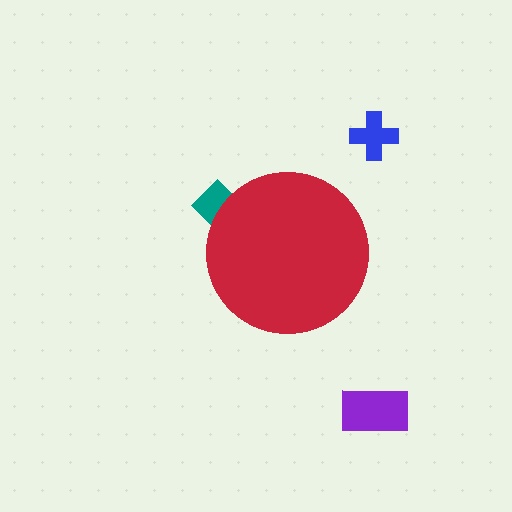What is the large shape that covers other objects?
A red circle.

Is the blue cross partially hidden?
No, the blue cross is fully visible.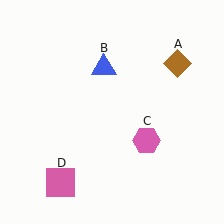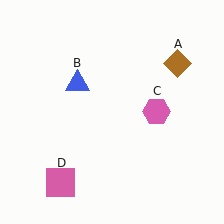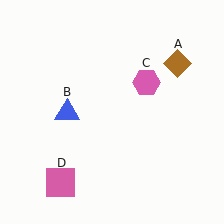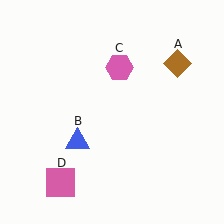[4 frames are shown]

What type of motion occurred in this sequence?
The blue triangle (object B), pink hexagon (object C) rotated counterclockwise around the center of the scene.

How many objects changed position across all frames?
2 objects changed position: blue triangle (object B), pink hexagon (object C).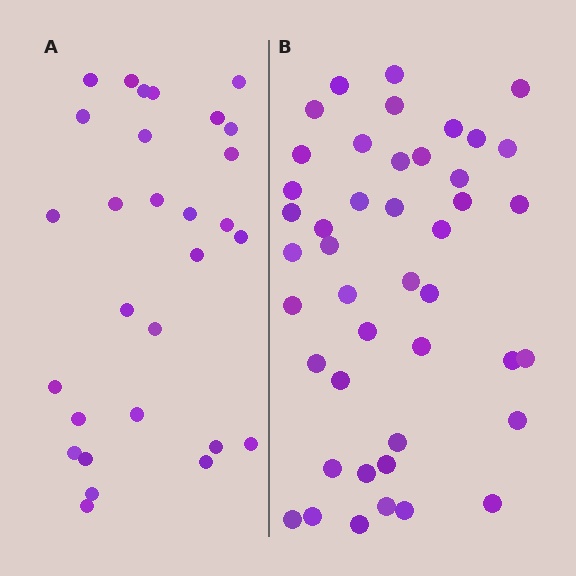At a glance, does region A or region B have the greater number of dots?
Region B (the right region) has more dots.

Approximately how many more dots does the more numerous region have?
Region B has approximately 15 more dots than region A.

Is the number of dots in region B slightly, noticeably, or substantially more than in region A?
Region B has substantially more. The ratio is roughly 1.5 to 1.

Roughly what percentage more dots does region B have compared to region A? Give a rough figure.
About 50% more.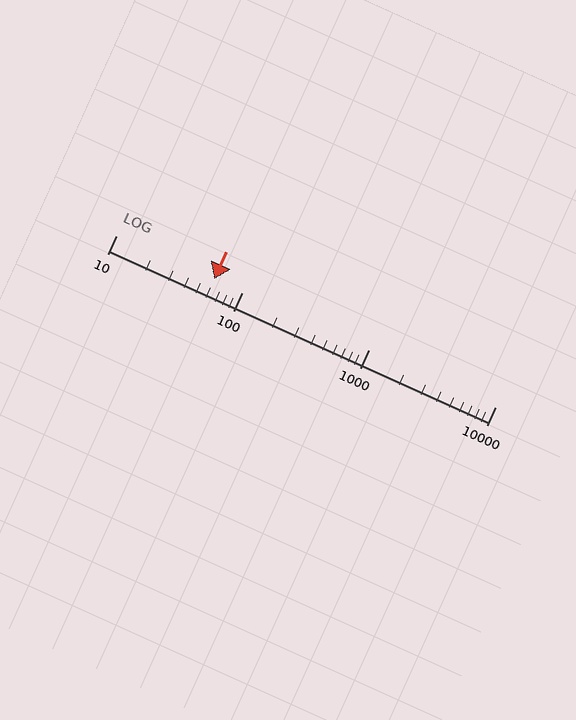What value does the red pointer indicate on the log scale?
The pointer indicates approximately 60.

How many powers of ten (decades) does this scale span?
The scale spans 3 decades, from 10 to 10000.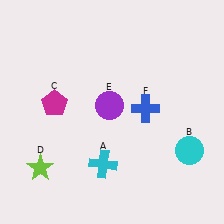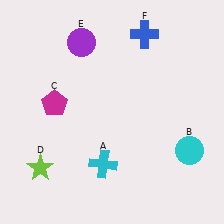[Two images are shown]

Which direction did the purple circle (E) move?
The purple circle (E) moved up.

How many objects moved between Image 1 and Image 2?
2 objects moved between the two images.